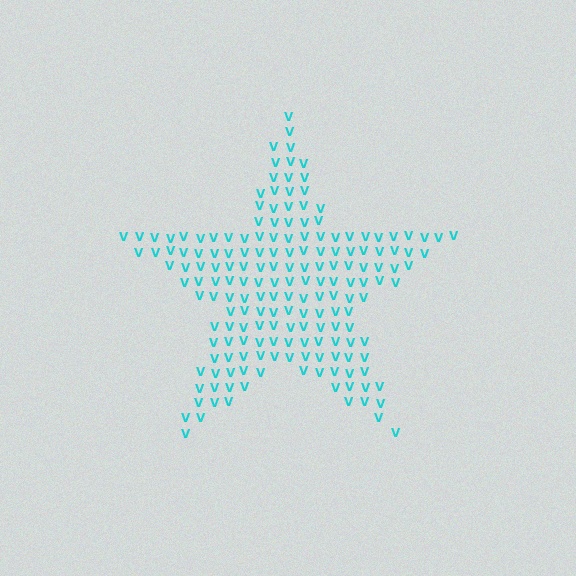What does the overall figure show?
The overall figure shows a star.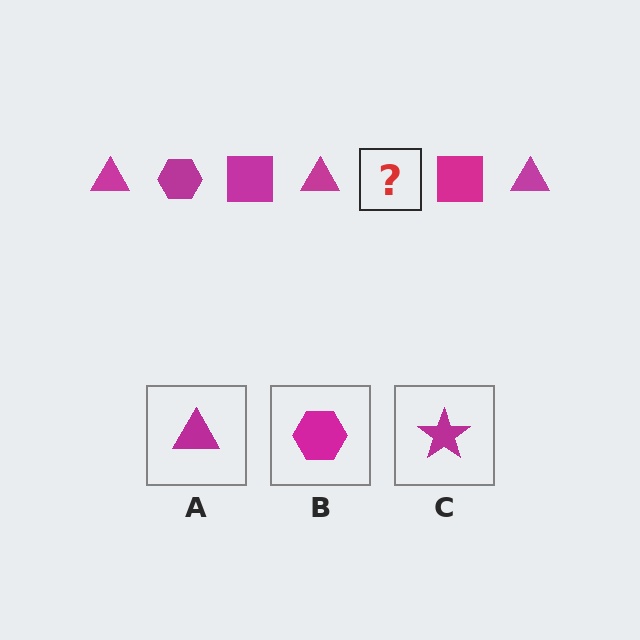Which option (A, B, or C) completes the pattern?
B.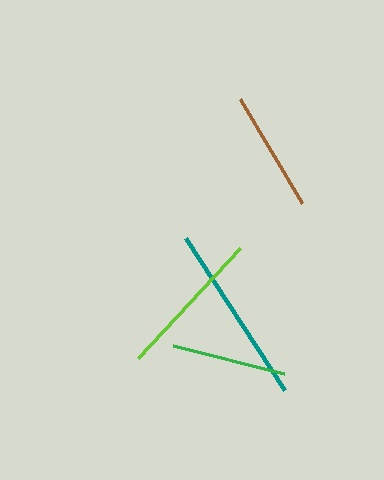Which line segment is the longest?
The teal line is the longest at approximately 182 pixels.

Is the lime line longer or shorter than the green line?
The lime line is longer than the green line.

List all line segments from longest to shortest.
From longest to shortest: teal, lime, brown, green.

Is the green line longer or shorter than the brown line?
The brown line is longer than the green line.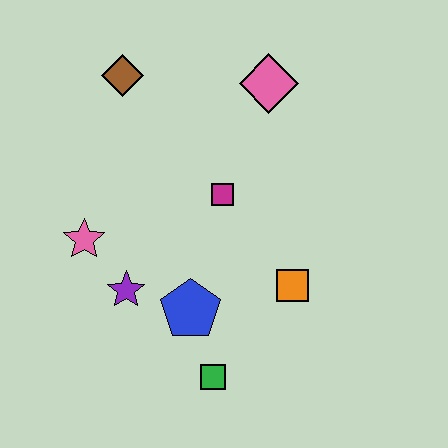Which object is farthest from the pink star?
The pink diamond is farthest from the pink star.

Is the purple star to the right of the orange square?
No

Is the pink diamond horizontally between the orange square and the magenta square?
Yes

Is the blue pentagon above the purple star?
No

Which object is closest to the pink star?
The purple star is closest to the pink star.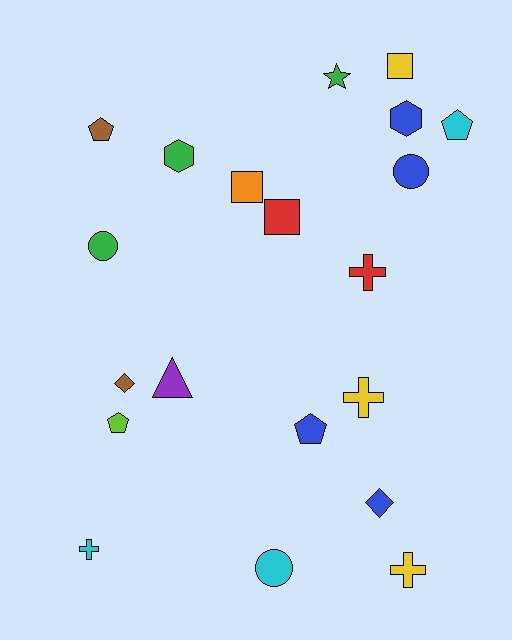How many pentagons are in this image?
There are 4 pentagons.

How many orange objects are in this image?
There is 1 orange object.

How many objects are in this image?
There are 20 objects.